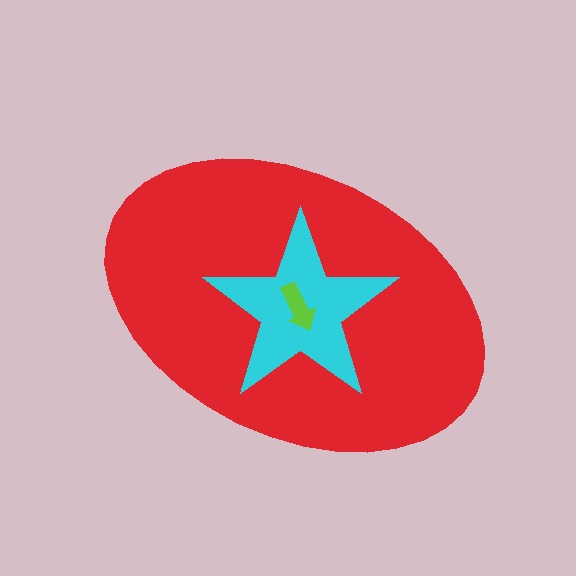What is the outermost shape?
The red ellipse.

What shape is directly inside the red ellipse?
The cyan star.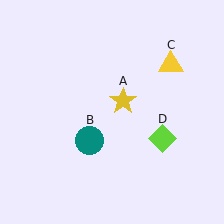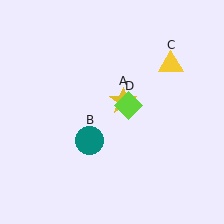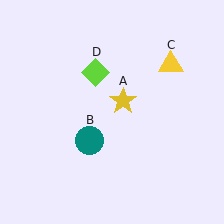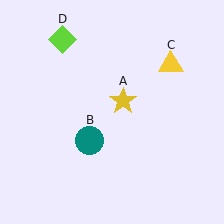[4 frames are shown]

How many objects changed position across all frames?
1 object changed position: lime diamond (object D).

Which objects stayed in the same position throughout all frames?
Yellow star (object A) and teal circle (object B) and yellow triangle (object C) remained stationary.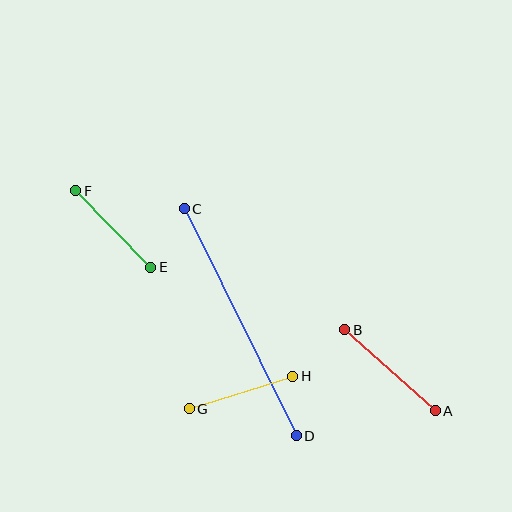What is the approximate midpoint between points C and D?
The midpoint is at approximately (240, 322) pixels.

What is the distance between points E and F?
The distance is approximately 107 pixels.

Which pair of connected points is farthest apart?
Points C and D are farthest apart.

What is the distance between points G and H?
The distance is approximately 109 pixels.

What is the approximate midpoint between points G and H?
The midpoint is at approximately (241, 393) pixels.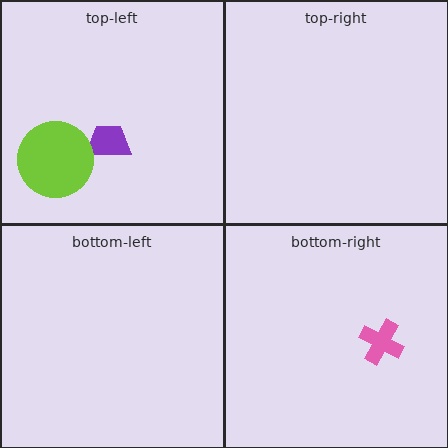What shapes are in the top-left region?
The purple trapezoid, the lime circle.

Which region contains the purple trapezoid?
The top-left region.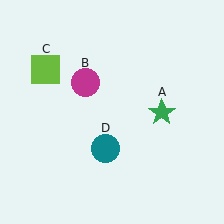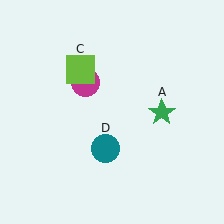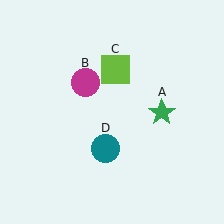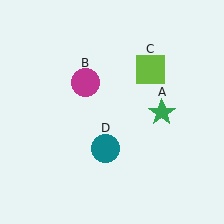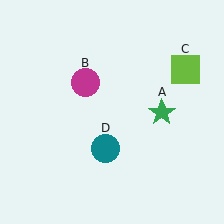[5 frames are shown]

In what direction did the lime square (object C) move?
The lime square (object C) moved right.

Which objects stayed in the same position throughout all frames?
Green star (object A) and magenta circle (object B) and teal circle (object D) remained stationary.